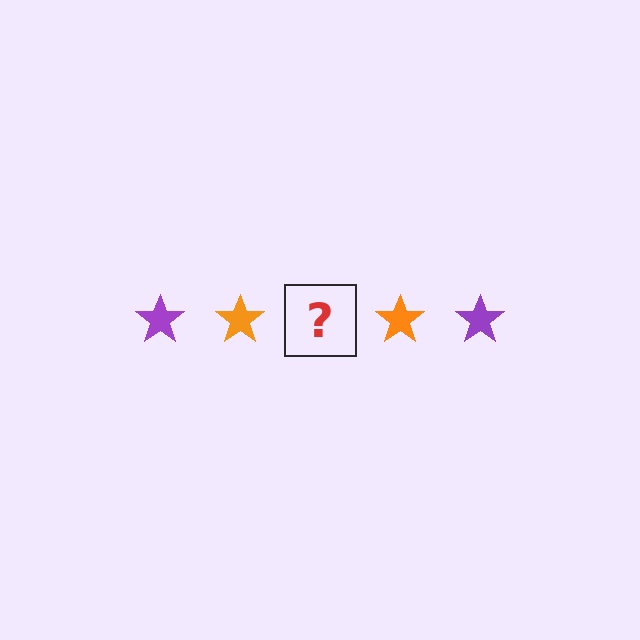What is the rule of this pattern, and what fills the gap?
The rule is that the pattern cycles through purple, orange stars. The gap should be filled with a purple star.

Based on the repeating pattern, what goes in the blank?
The blank should be a purple star.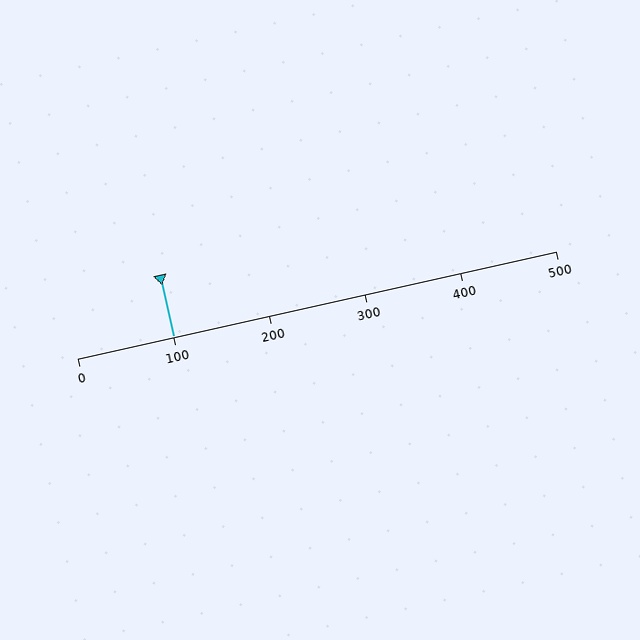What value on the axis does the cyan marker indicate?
The marker indicates approximately 100.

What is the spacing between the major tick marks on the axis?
The major ticks are spaced 100 apart.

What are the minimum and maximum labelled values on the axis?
The axis runs from 0 to 500.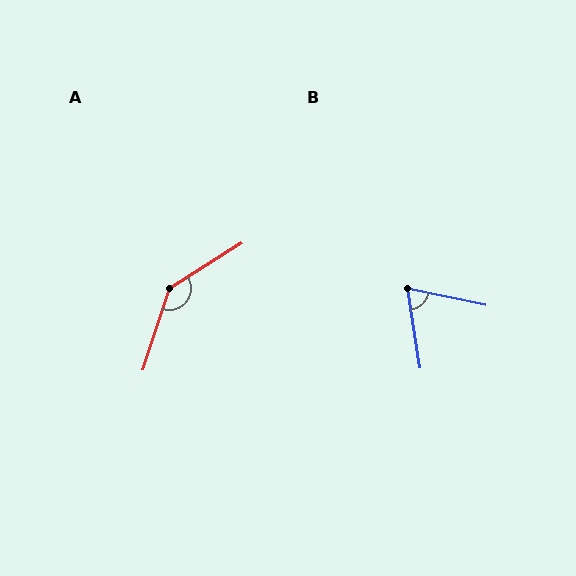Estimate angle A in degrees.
Approximately 140 degrees.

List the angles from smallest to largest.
B (69°), A (140°).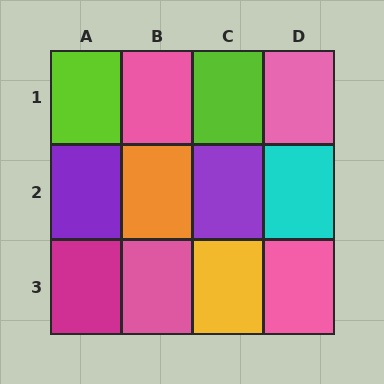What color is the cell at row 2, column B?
Orange.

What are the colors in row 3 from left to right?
Magenta, pink, yellow, pink.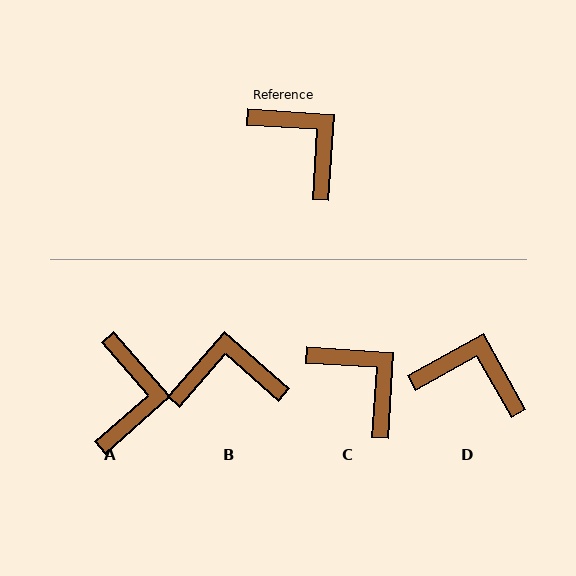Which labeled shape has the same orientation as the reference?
C.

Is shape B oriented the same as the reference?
No, it is off by about 52 degrees.